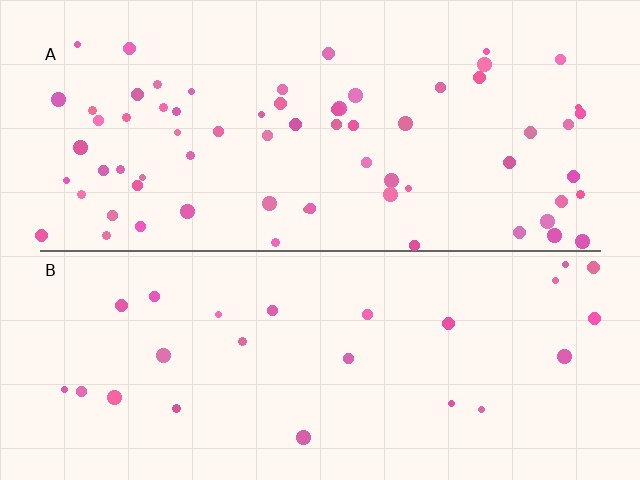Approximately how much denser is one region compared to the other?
Approximately 2.8× — region A over region B.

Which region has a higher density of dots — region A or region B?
A (the top).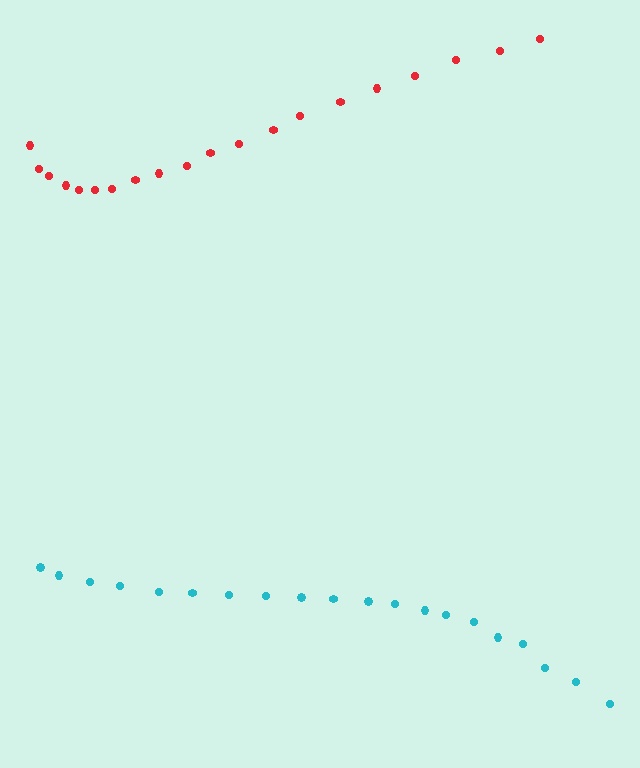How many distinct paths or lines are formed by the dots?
There are 2 distinct paths.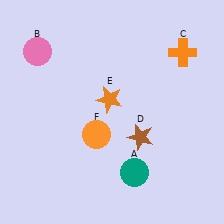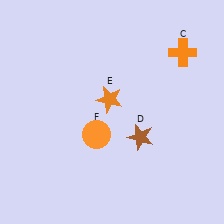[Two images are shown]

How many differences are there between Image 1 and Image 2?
There are 2 differences between the two images.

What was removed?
The teal circle (A), the pink circle (B) were removed in Image 2.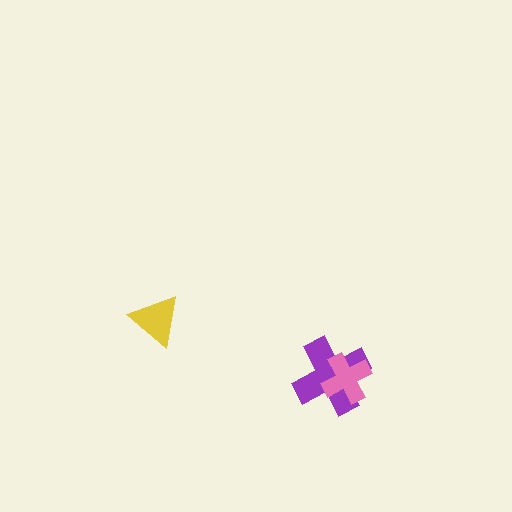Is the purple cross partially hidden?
Yes, it is partially covered by another shape.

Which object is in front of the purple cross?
The pink cross is in front of the purple cross.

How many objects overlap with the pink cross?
1 object overlaps with the pink cross.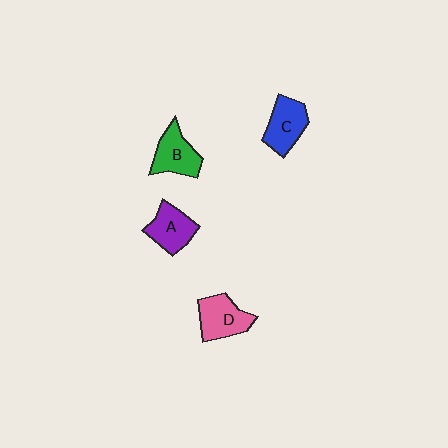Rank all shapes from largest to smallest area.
From largest to smallest: D (pink), C (blue), B (green), A (purple).